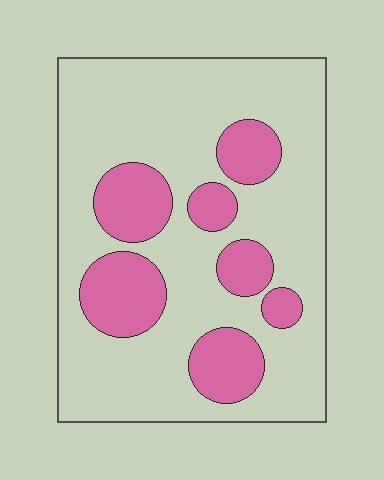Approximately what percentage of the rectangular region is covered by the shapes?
Approximately 25%.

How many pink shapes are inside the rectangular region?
7.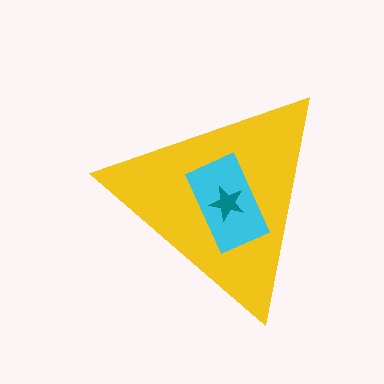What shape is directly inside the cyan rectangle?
The teal star.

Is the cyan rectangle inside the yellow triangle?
Yes.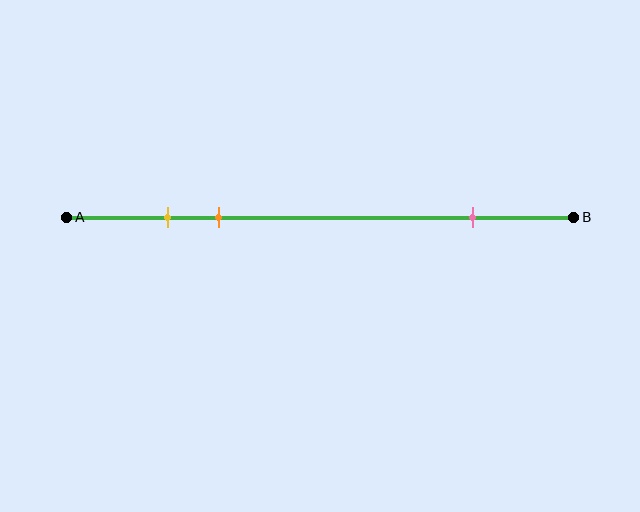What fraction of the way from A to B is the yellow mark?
The yellow mark is approximately 20% (0.2) of the way from A to B.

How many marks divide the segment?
There are 3 marks dividing the segment.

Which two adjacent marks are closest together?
The yellow and orange marks are the closest adjacent pair.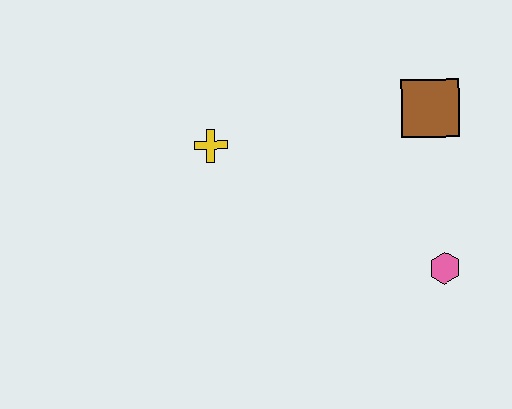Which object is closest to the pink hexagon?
The brown square is closest to the pink hexagon.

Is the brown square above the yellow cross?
Yes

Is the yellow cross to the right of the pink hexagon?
No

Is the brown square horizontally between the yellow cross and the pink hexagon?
Yes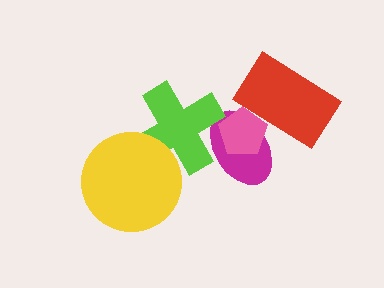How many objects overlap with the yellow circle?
1 object overlaps with the yellow circle.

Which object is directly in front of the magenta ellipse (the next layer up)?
The lime cross is directly in front of the magenta ellipse.